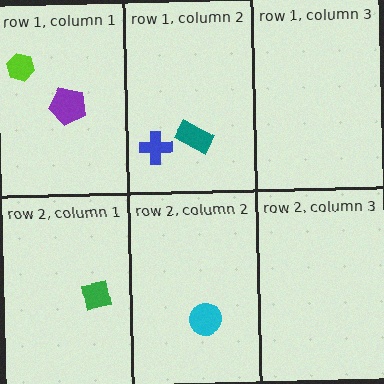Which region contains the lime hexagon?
The row 1, column 1 region.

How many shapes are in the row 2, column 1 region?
1.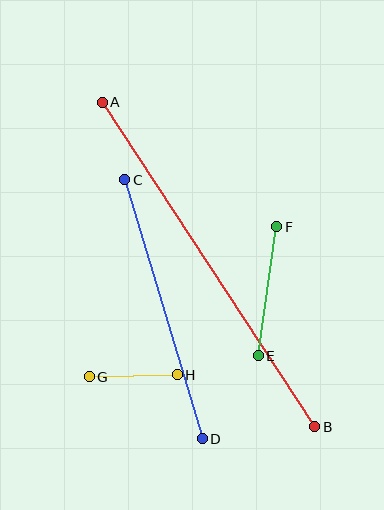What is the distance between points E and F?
The distance is approximately 130 pixels.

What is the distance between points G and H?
The distance is approximately 88 pixels.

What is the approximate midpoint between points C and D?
The midpoint is at approximately (164, 309) pixels.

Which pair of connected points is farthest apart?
Points A and B are farthest apart.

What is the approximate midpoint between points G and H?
The midpoint is at approximately (133, 376) pixels.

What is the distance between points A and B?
The distance is approximately 388 pixels.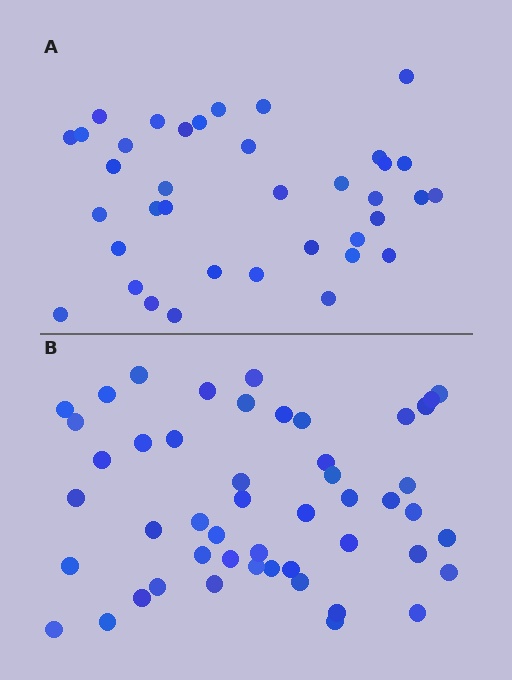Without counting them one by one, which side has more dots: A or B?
Region B (the bottom region) has more dots.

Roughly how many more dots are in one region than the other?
Region B has roughly 12 or so more dots than region A.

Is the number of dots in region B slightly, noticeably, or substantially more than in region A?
Region B has noticeably more, but not dramatically so. The ratio is roughly 1.3 to 1.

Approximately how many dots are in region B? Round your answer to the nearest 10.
About 50 dots. (The exact count is 49, which rounds to 50.)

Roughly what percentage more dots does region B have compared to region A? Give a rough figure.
About 30% more.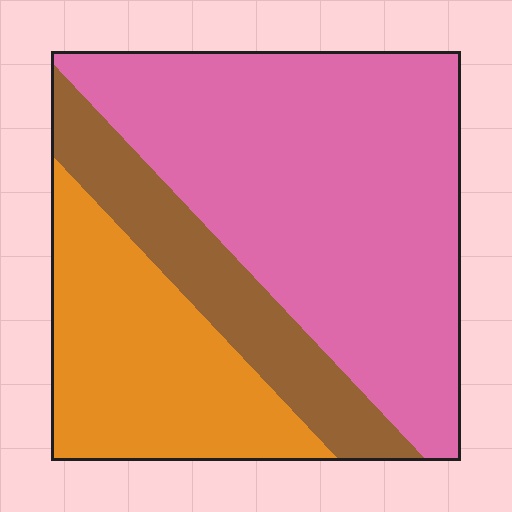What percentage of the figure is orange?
Orange covers around 25% of the figure.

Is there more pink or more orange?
Pink.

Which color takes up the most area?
Pink, at roughly 55%.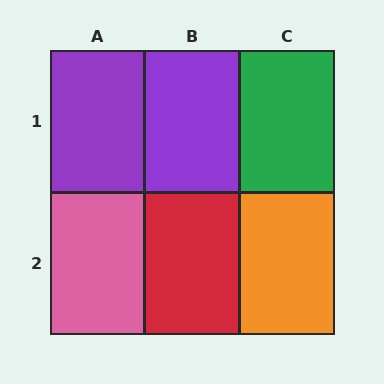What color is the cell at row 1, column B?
Purple.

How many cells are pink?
1 cell is pink.